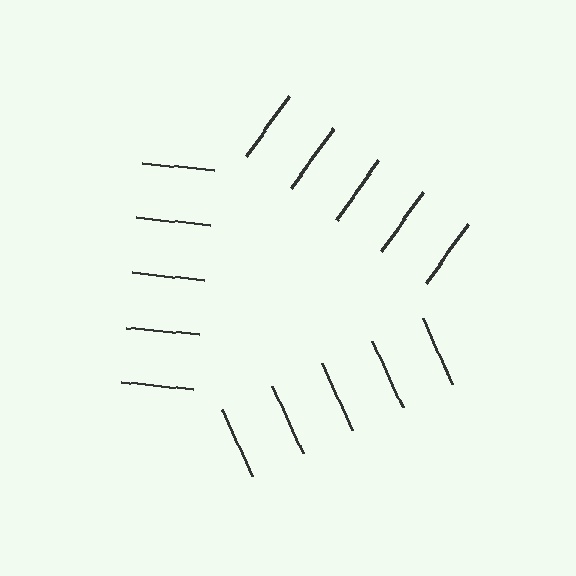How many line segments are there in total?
15 — 5 along each of the 3 edges.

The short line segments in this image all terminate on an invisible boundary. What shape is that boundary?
An illusory triangle — the line segments terminate on its edges but no continuous stroke is drawn.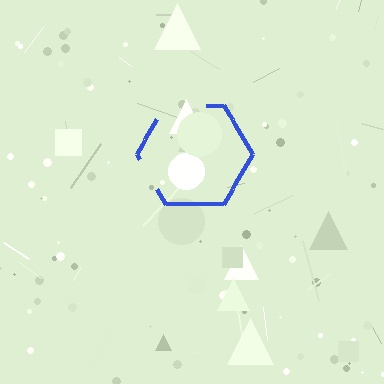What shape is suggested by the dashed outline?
The dashed outline suggests a hexagon.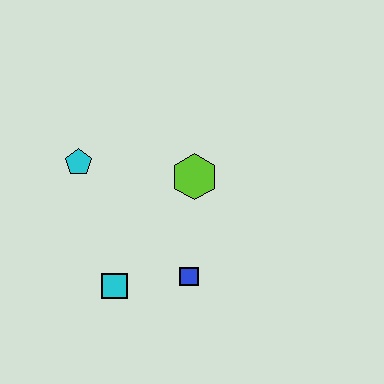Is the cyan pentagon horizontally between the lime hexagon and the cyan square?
No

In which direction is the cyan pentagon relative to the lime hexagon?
The cyan pentagon is to the left of the lime hexagon.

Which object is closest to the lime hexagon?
The blue square is closest to the lime hexagon.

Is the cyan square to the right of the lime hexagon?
No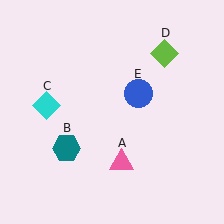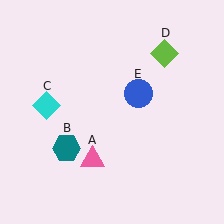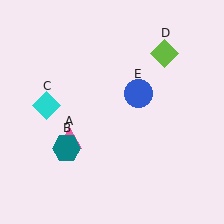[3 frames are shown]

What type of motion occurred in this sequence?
The pink triangle (object A) rotated clockwise around the center of the scene.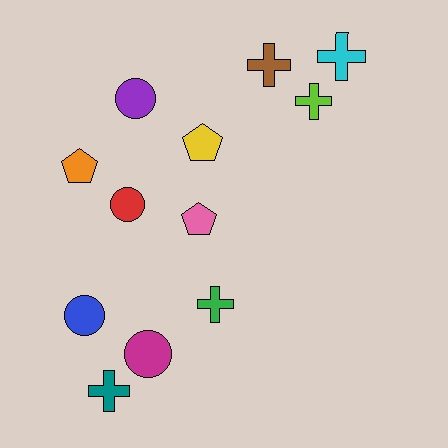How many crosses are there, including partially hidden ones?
There are 5 crosses.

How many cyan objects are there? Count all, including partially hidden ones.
There is 1 cyan object.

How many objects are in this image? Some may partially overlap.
There are 12 objects.